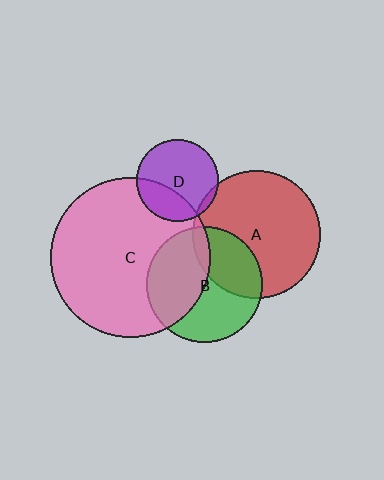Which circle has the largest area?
Circle C (pink).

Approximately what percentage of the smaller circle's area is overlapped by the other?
Approximately 45%.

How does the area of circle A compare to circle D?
Approximately 2.5 times.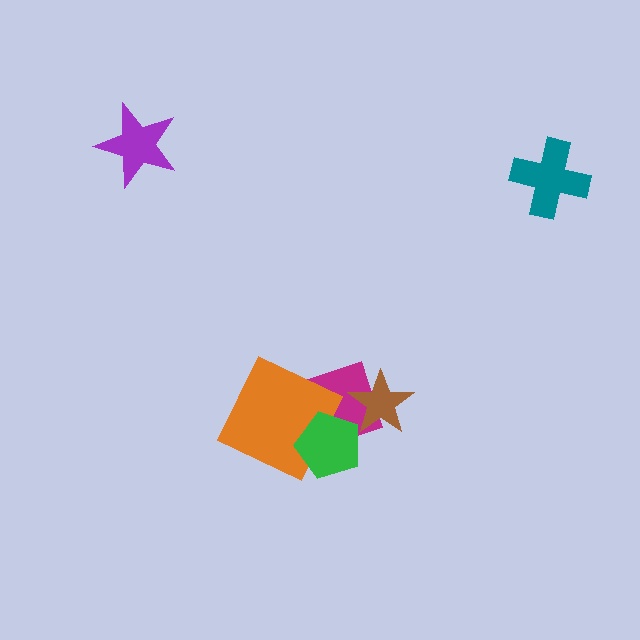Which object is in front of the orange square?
The green pentagon is in front of the orange square.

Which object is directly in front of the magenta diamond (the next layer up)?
The brown star is directly in front of the magenta diamond.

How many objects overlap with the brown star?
1 object overlaps with the brown star.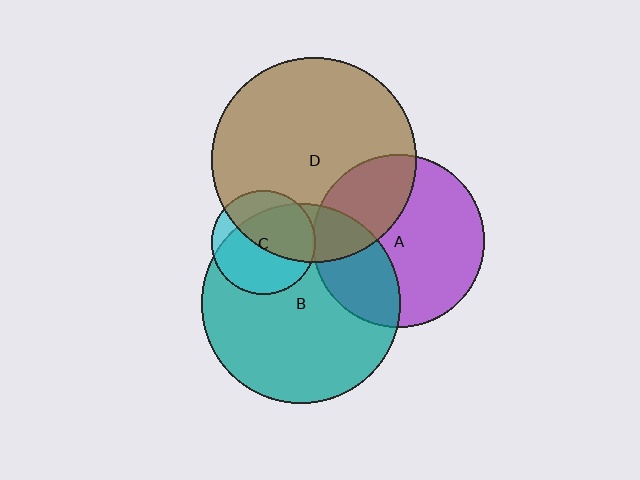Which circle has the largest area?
Circle D (brown).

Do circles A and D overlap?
Yes.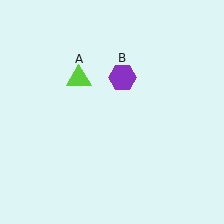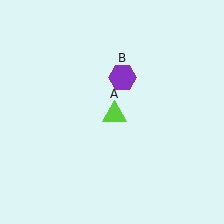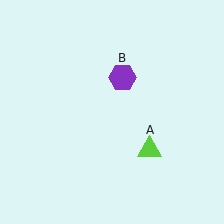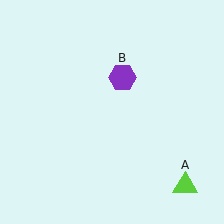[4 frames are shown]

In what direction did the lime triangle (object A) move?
The lime triangle (object A) moved down and to the right.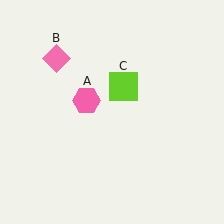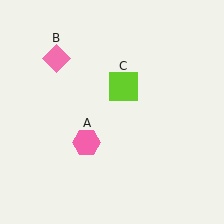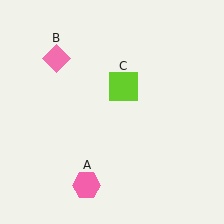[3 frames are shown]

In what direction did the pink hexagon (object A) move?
The pink hexagon (object A) moved down.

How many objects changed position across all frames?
1 object changed position: pink hexagon (object A).